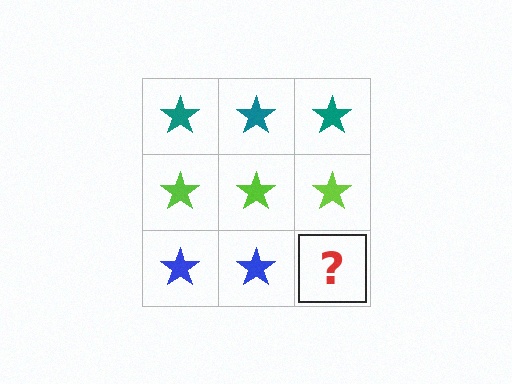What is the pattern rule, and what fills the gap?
The rule is that each row has a consistent color. The gap should be filled with a blue star.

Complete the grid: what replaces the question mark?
The question mark should be replaced with a blue star.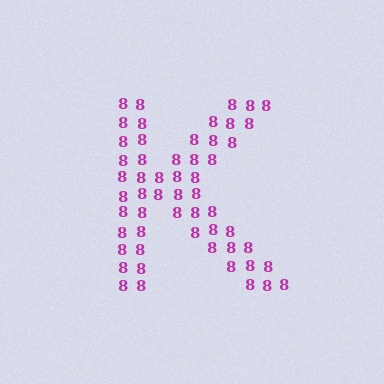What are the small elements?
The small elements are digit 8's.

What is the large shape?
The large shape is the letter K.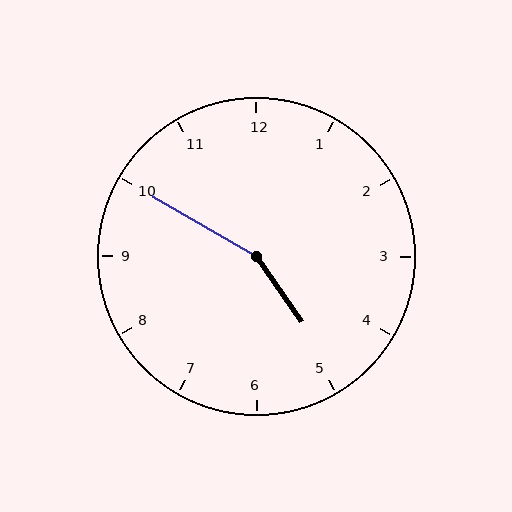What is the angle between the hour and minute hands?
Approximately 155 degrees.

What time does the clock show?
4:50.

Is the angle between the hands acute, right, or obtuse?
It is obtuse.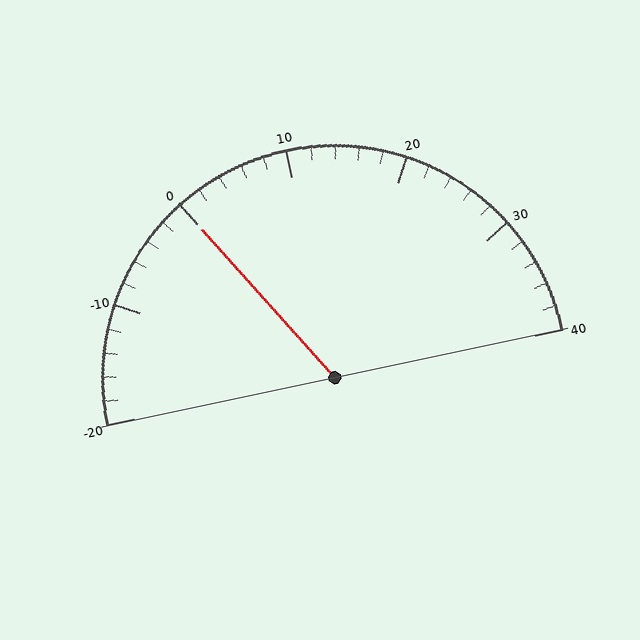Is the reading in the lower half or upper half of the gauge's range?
The reading is in the lower half of the range (-20 to 40).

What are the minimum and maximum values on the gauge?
The gauge ranges from -20 to 40.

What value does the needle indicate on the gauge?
The needle indicates approximately 0.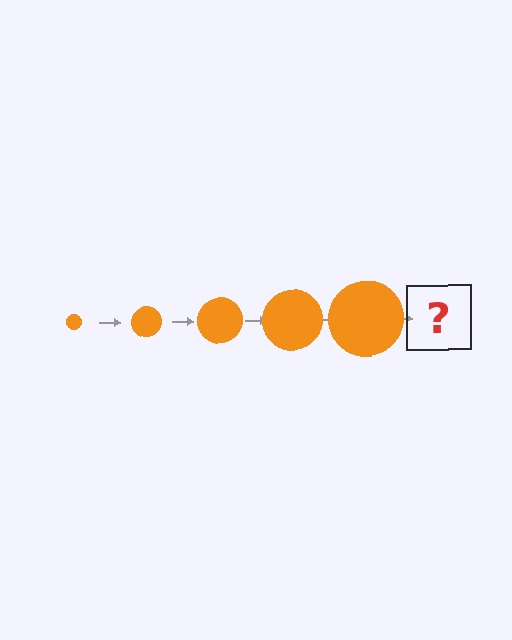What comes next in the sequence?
The next element should be an orange circle, larger than the previous one.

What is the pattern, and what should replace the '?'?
The pattern is that the circle gets progressively larger each step. The '?' should be an orange circle, larger than the previous one.